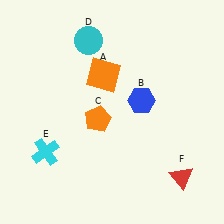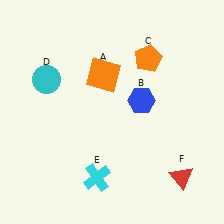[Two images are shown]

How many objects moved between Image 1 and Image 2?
3 objects moved between the two images.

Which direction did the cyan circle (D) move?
The cyan circle (D) moved left.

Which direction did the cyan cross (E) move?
The cyan cross (E) moved right.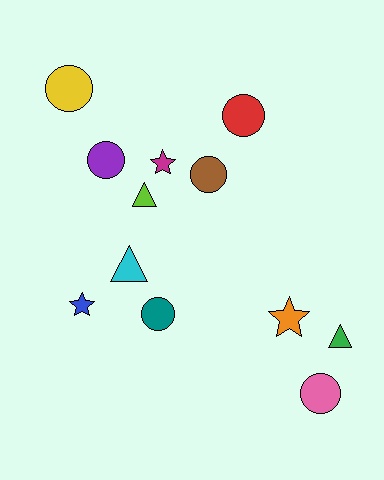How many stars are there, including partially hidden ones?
There are 3 stars.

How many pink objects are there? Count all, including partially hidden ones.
There is 1 pink object.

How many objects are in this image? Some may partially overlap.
There are 12 objects.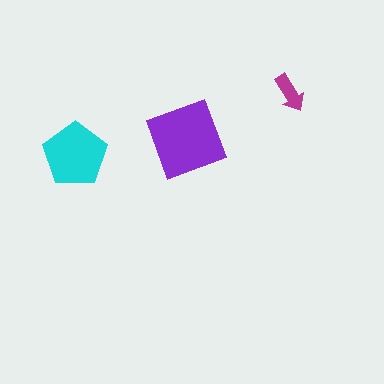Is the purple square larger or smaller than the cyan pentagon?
Larger.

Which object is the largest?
The purple square.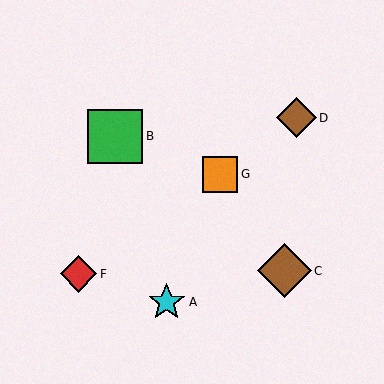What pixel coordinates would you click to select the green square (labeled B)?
Click at (115, 136) to select the green square B.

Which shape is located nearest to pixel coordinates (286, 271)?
The brown diamond (labeled C) at (284, 271) is nearest to that location.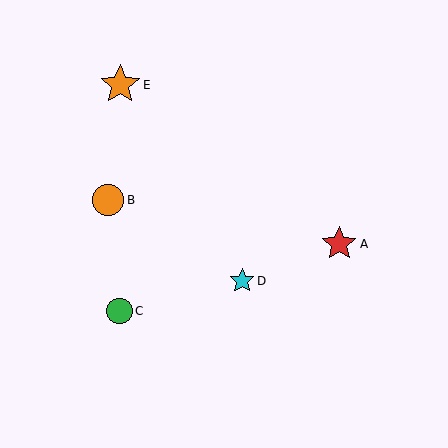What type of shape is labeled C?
Shape C is a green circle.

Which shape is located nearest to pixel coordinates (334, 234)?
The red star (labeled A) at (339, 244) is nearest to that location.